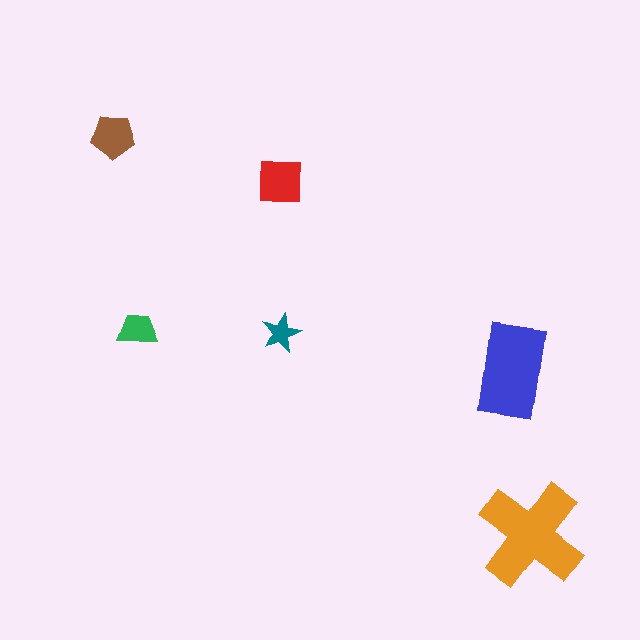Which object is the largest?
The orange cross.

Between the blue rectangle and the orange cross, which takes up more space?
The orange cross.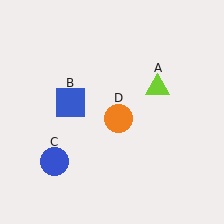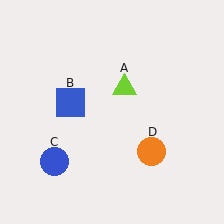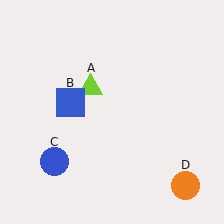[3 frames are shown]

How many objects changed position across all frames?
2 objects changed position: lime triangle (object A), orange circle (object D).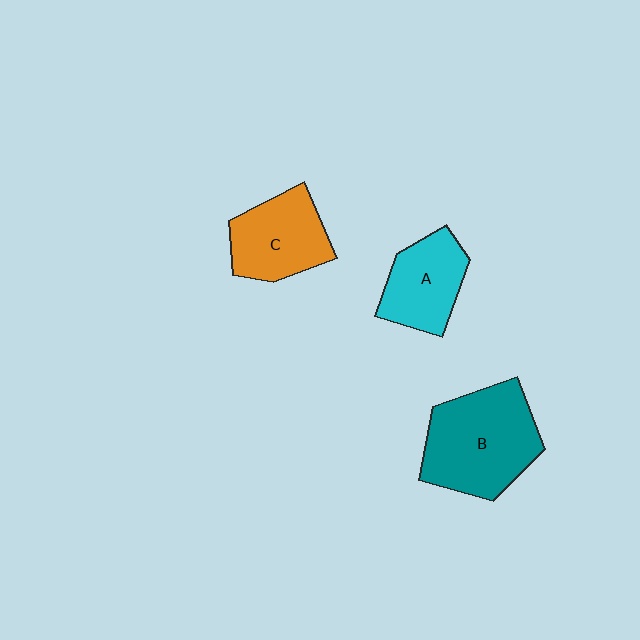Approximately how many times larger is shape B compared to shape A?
Approximately 1.6 times.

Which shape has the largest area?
Shape B (teal).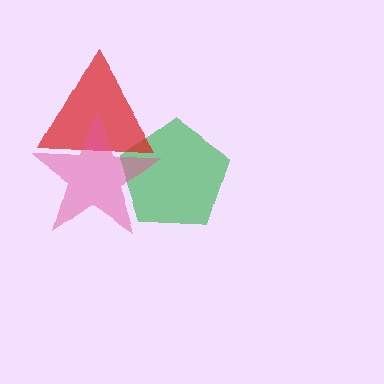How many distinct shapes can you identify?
There are 3 distinct shapes: a green pentagon, a red triangle, a pink star.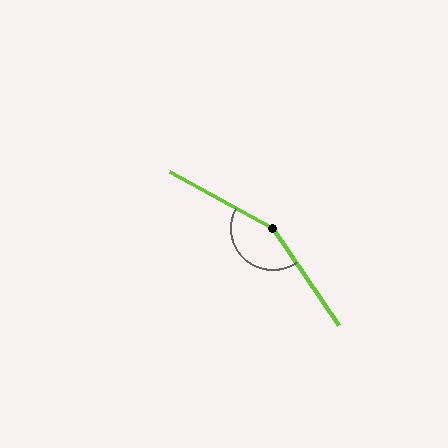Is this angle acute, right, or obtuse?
It is obtuse.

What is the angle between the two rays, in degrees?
Approximately 153 degrees.